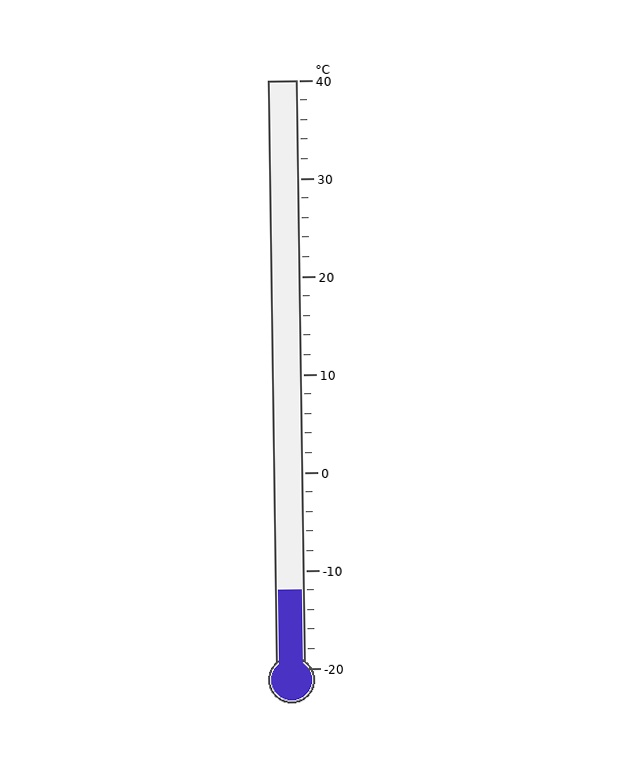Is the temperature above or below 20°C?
The temperature is below 20°C.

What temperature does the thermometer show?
The thermometer shows approximately -12°C.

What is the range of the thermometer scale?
The thermometer scale ranges from -20°C to 40°C.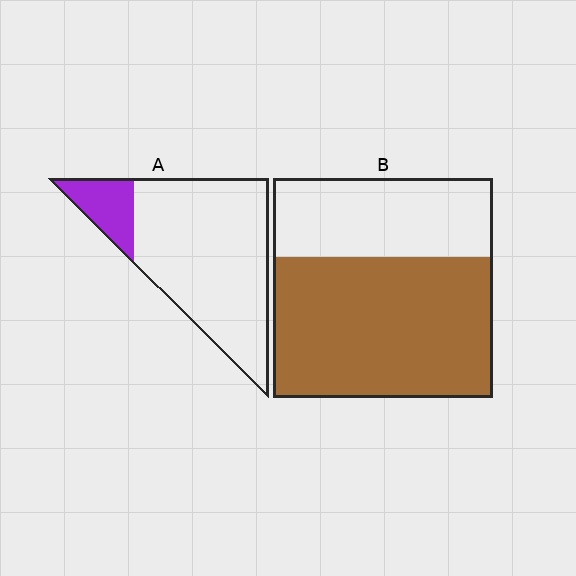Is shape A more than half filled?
No.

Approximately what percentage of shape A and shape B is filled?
A is approximately 15% and B is approximately 65%.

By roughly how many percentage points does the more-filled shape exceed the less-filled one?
By roughly 50 percentage points (B over A).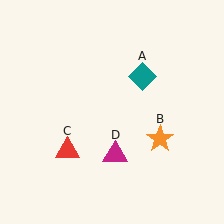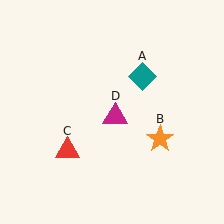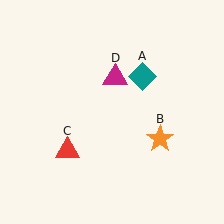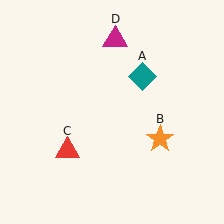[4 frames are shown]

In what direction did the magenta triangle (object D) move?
The magenta triangle (object D) moved up.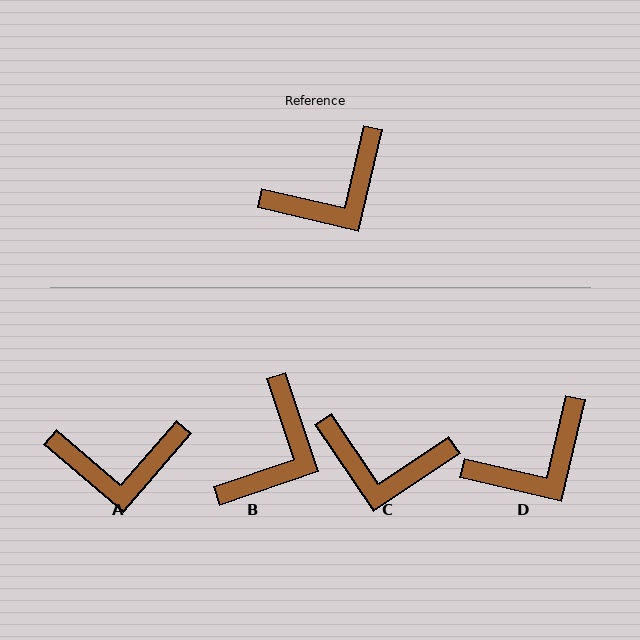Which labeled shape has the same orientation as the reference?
D.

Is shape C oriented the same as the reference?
No, it is off by about 43 degrees.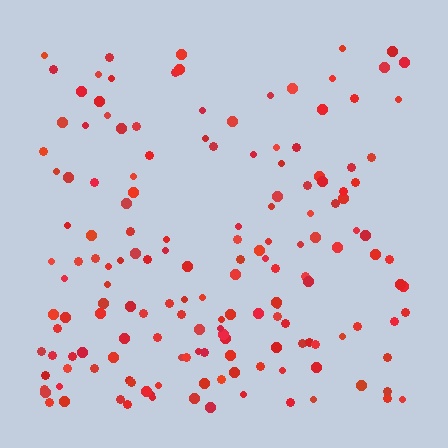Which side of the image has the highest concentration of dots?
The bottom.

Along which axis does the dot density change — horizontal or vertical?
Vertical.